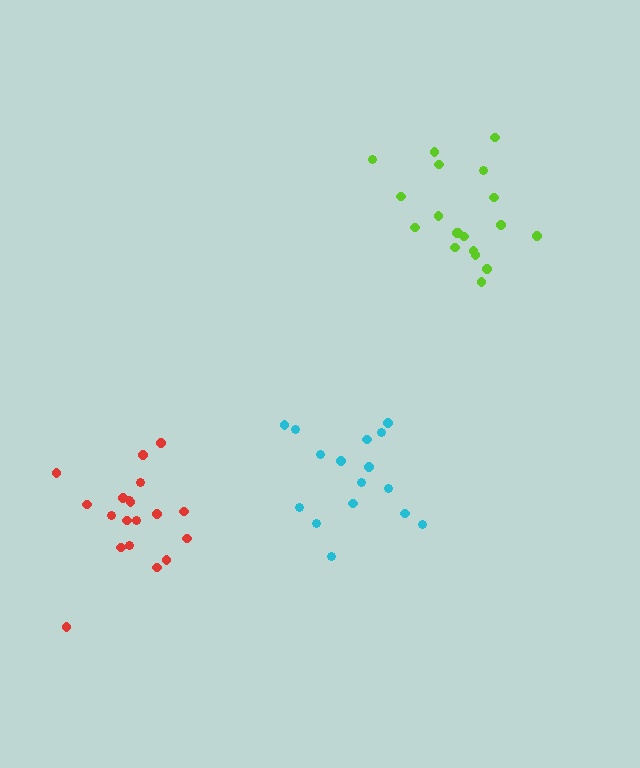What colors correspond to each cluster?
The clusters are colored: red, lime, cyan.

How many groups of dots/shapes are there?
There are 3 groups.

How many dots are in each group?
Group 1: 19 dots, Group 2: 19 dots, Group 3: 16 dots (54 total).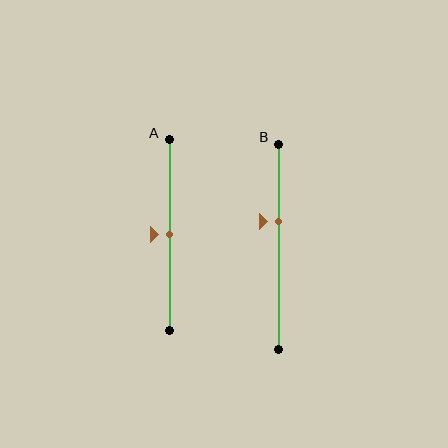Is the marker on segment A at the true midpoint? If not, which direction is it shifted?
Yes, the marker on segment A is at the true midpoint.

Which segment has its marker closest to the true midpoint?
Segment A has its marker closest to the true midpoint.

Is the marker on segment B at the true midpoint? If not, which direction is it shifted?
No, the marker on segment B is shifted upward by about 13% of the segment length.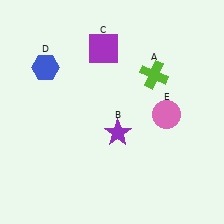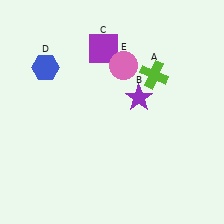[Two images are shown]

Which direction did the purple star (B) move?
The purple star (B) moved up.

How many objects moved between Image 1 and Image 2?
2 objects moved between the two images.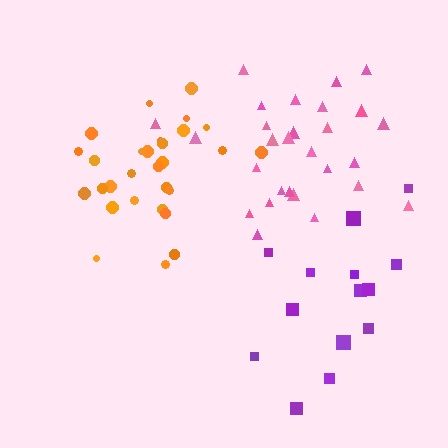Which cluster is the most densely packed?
Orange.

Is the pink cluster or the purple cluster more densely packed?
Pink.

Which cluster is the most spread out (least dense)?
Purple.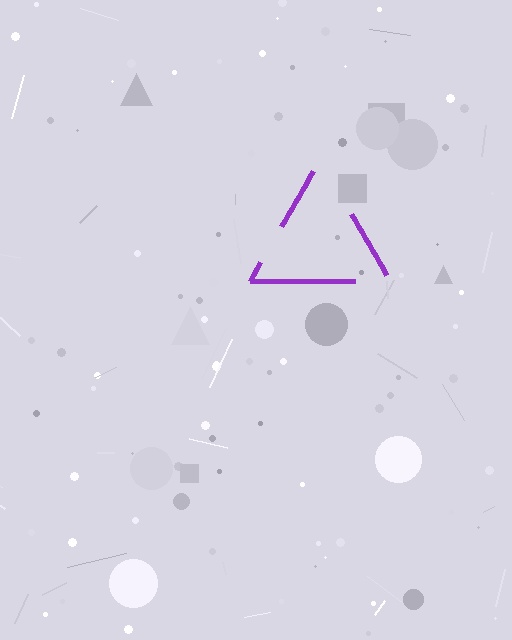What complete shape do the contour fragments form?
The contour fragments form a triangle.